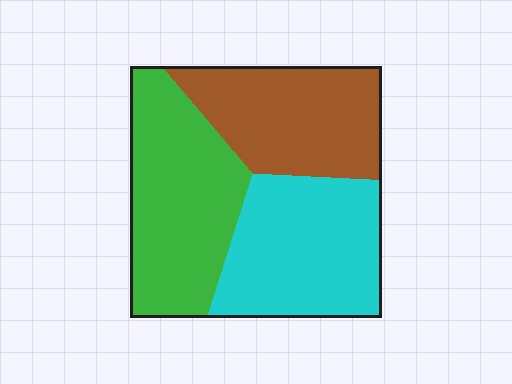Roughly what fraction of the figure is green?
Green takes up about three eighths (3/8) of the figure.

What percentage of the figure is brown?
Brown takes up between a sixth and a third of the figure.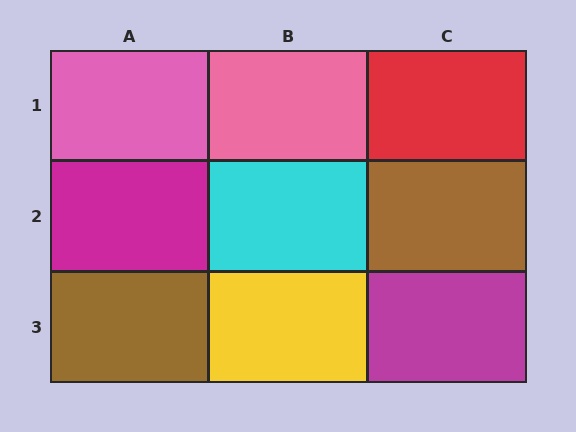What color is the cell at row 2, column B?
Cyan.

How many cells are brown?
2 cells are brown.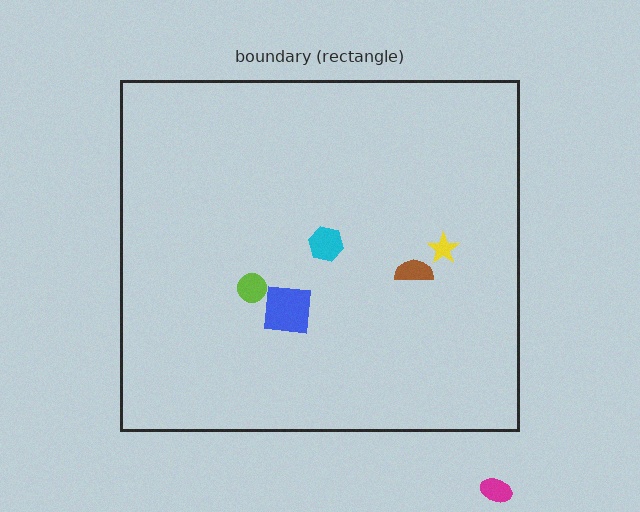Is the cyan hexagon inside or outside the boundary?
Inside.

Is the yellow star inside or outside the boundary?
Inside.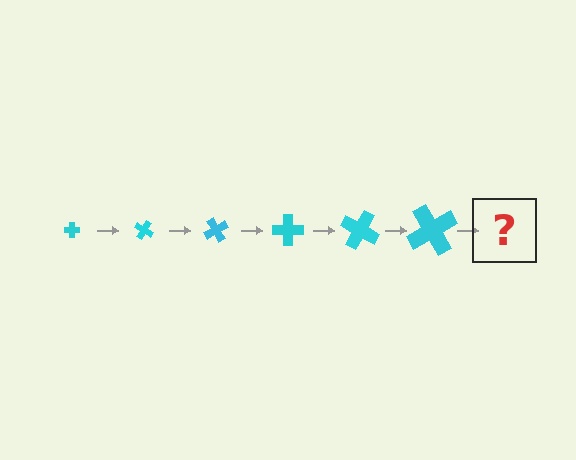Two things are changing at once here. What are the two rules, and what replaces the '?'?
The two rules are that the cross grows larger each step and it rotates 30 degrees each step. The '?' should be a cross, larger than the previous one and rotated 180 degrees from the start.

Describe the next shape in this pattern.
It should be a cross, larger than the previous one and rotated 180 degrees from the start.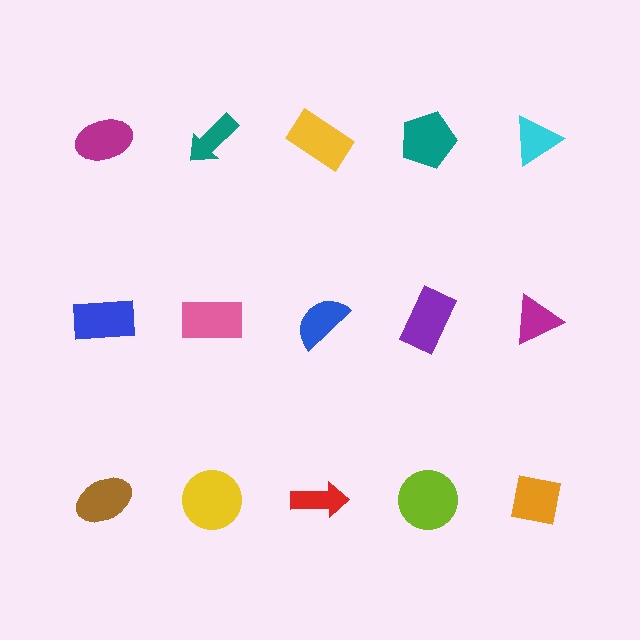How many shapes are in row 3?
5 shapes.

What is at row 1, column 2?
A teal arrow.